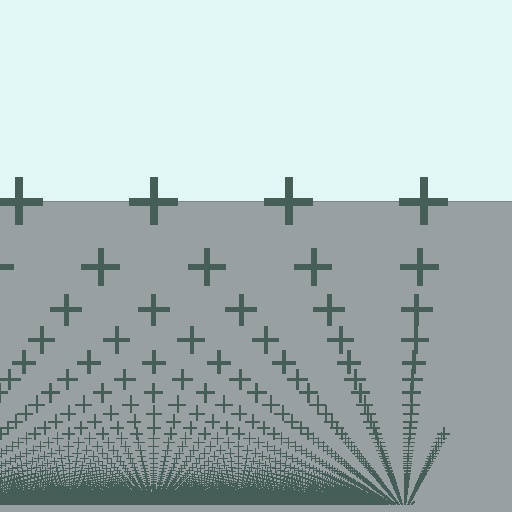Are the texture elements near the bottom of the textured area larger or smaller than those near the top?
Smaller. The gradient is inverted — elements near the bottom are smaller and denser.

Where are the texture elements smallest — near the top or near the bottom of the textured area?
Near the bottom.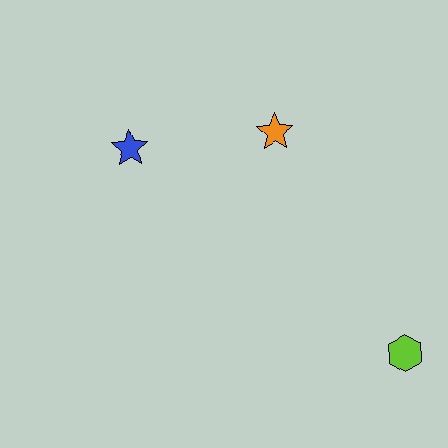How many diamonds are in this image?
There are no diamonds.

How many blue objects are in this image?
There is 1 blue object.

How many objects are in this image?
There are 3 objects.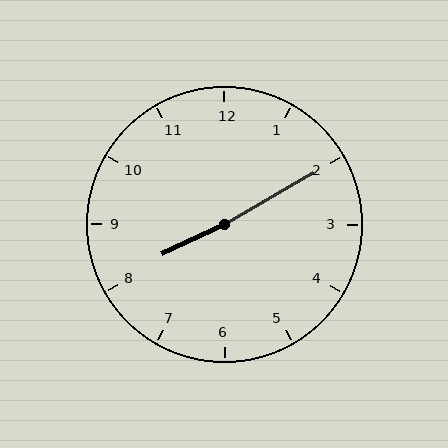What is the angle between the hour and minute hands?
Approximately 175 degrees.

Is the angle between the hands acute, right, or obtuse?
It is obtuse.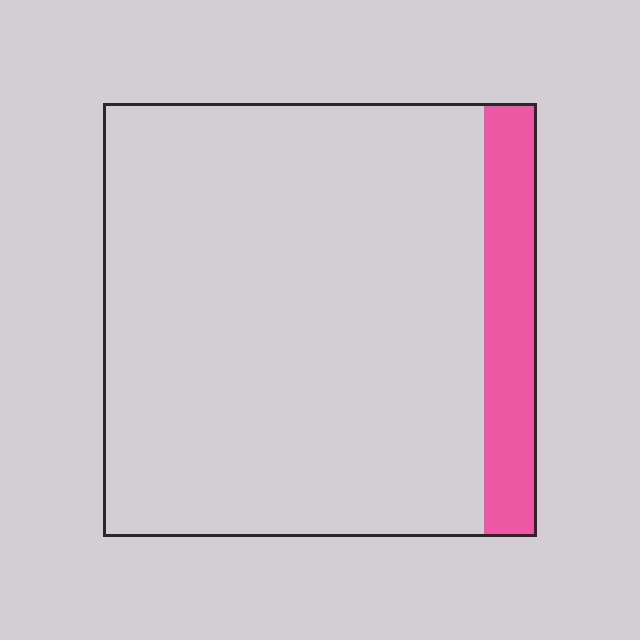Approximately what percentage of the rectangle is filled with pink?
Approximately 10%.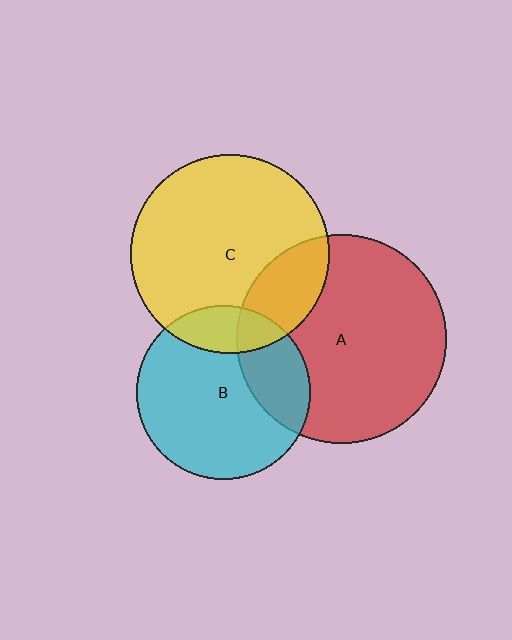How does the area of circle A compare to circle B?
Approximately 1.4 times.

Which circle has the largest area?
Circle A (red).